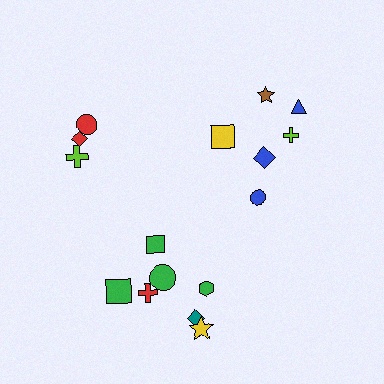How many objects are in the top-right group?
There are 6 objects.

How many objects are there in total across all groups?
There are 16 objects.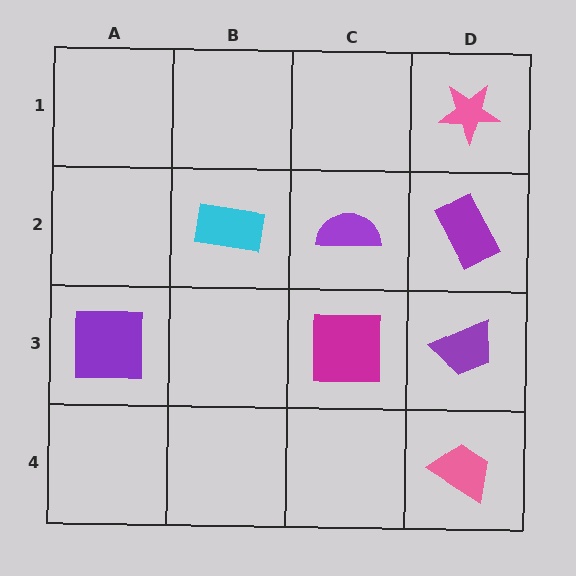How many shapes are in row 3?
3 shapes.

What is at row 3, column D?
A purple trapezoid.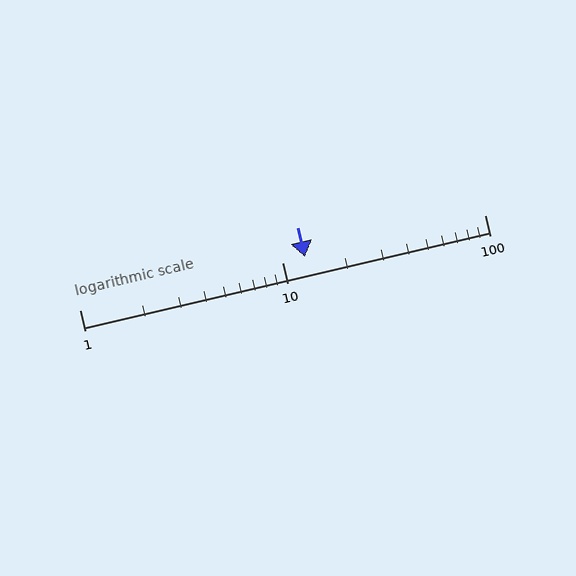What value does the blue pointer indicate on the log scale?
The pointer indicates approximately 13.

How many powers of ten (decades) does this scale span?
The scale spans 2 decades, from 1 to 100.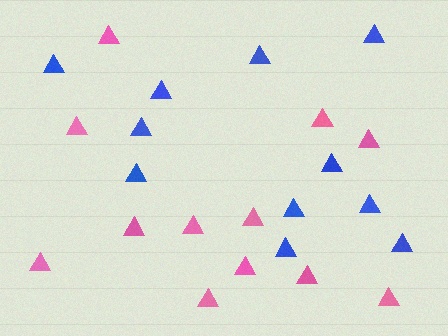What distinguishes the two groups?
There are 2 groups: one group of blue triangles (11) and one group of pink triangles (12).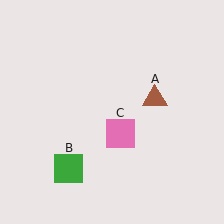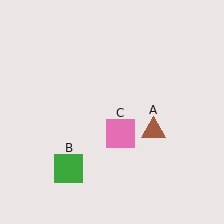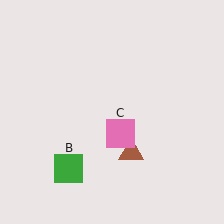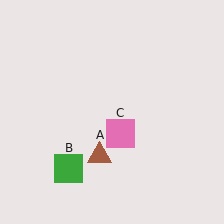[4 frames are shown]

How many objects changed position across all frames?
1 object changed position: brown triangle (object A).